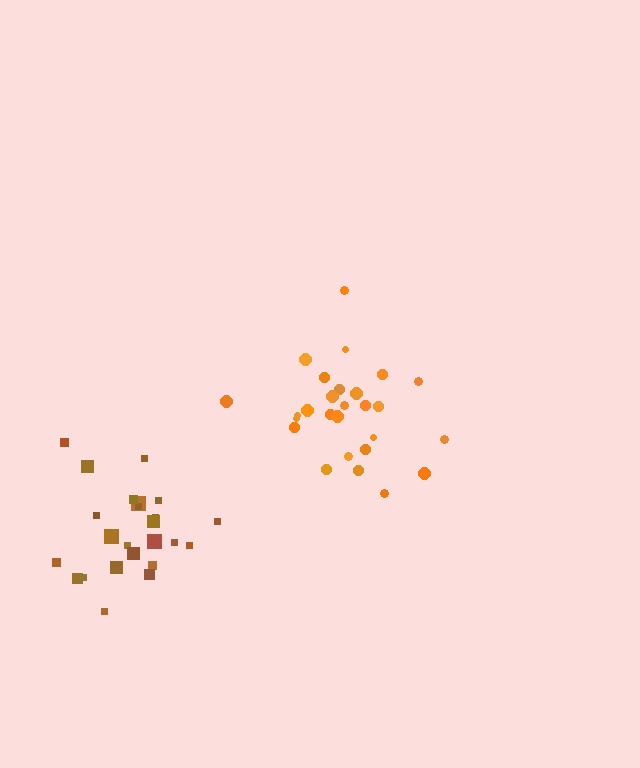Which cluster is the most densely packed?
Orange.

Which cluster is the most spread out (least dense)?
Brown.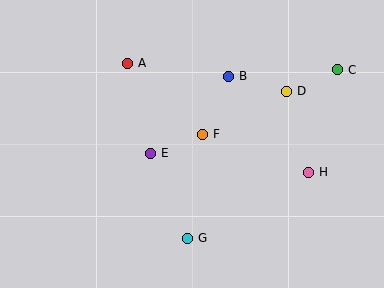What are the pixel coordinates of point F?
Point F is at (202, 134).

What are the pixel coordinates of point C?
Point C is at (337, 70).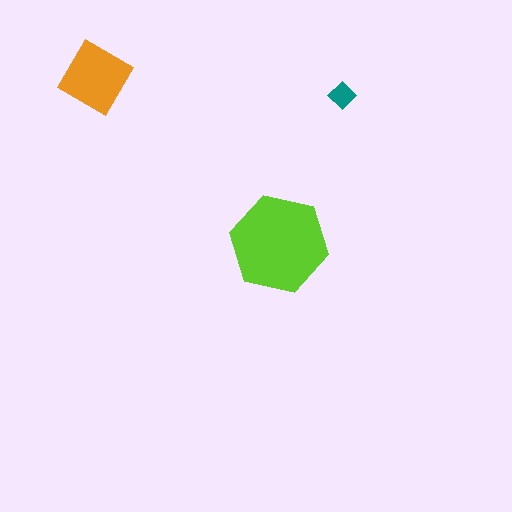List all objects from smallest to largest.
The teal diamond, the orange diamond, the lime hexagon.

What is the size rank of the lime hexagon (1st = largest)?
1st.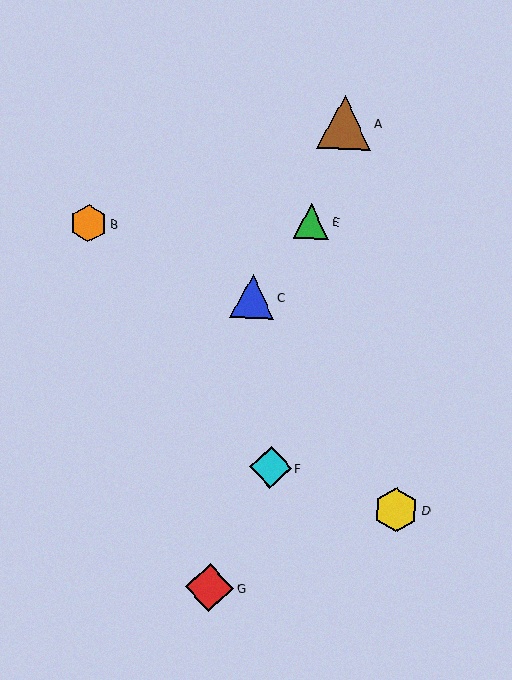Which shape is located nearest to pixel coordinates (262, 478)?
The cyan diamond (labeled F) at (271, 468) is nearest to that location.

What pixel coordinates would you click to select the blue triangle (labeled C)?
Click at (252, 296) to select the blue triangle C.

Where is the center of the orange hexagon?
The center of the orange hexagon is at (88, 223).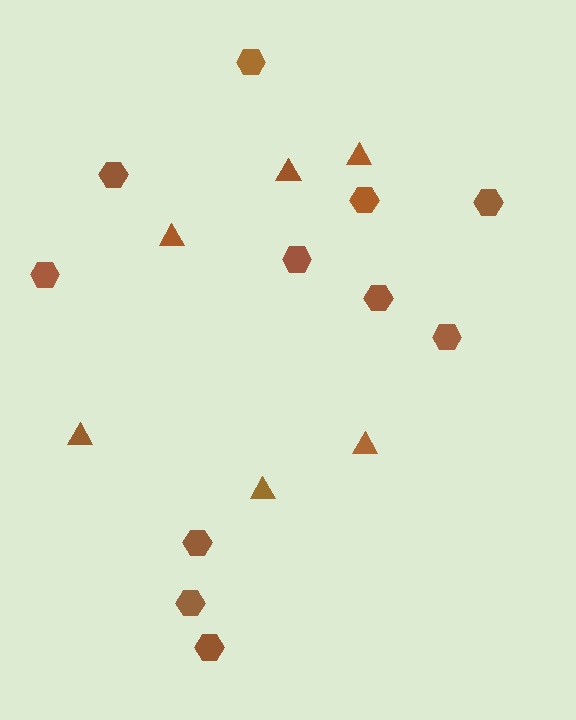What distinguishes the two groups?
There are 2 groups: one group of hexagons (11) and one group of triangles (6).